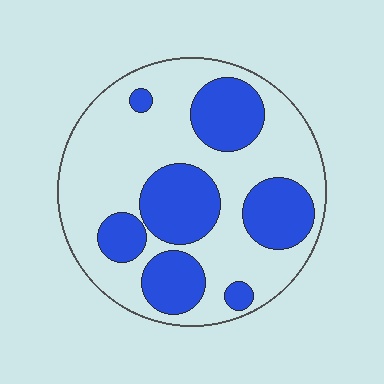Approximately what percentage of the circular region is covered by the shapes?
Approximately 35%.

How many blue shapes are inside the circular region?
7.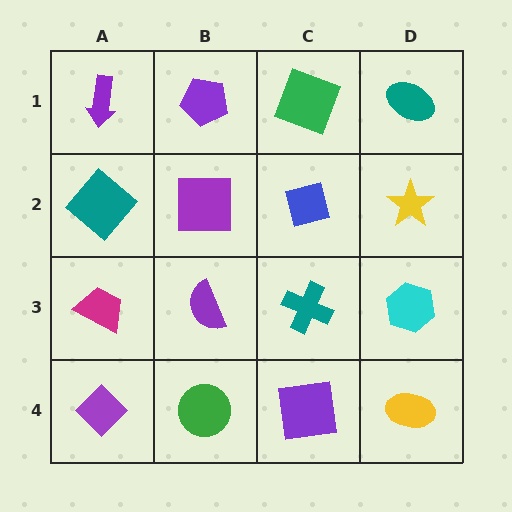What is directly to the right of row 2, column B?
A blue square.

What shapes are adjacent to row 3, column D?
A yellow star (row 2, column D), a yellow ellipse (row 4, column D), a teal cross (row 3, column C).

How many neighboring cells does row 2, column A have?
3.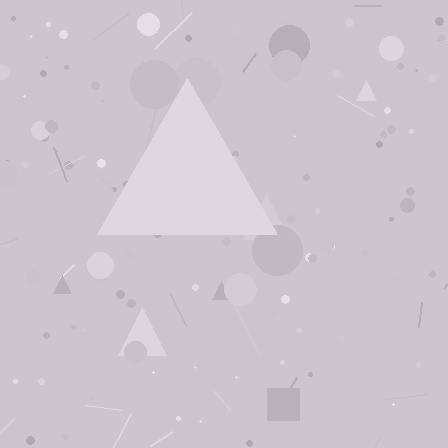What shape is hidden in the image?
A triangle is hidden in the image.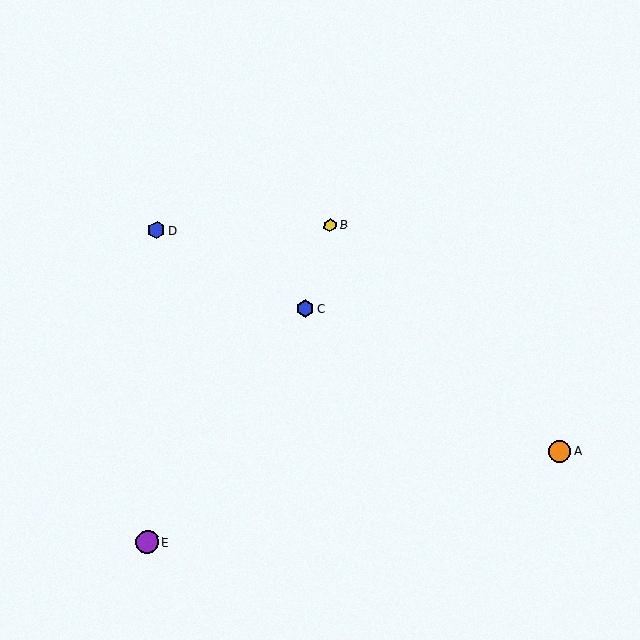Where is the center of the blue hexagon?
The center of the blue hexagon is at (305, 308).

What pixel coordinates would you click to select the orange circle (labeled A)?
Click at (560, 451) to select the orange circle A.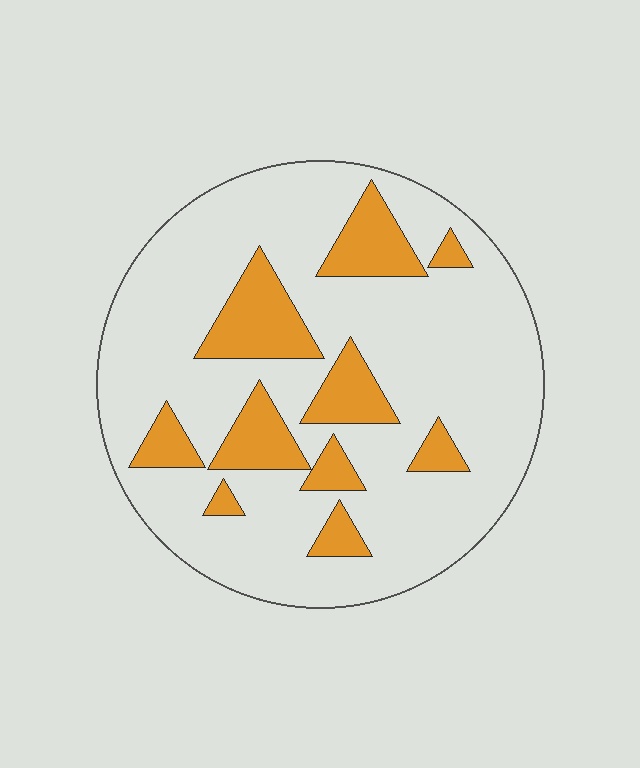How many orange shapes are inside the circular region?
10.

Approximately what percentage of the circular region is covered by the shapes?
Approximately 20%.